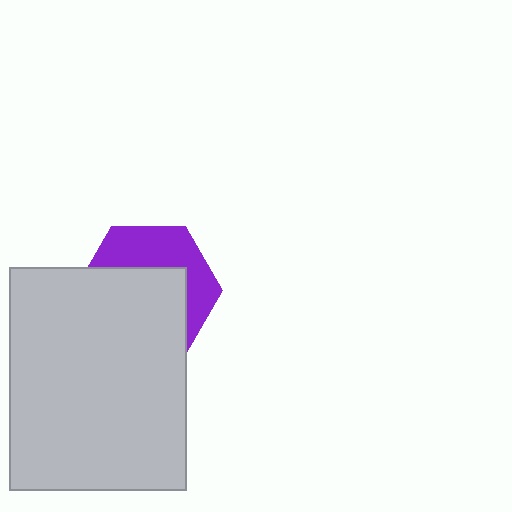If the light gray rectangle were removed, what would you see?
You would see the complete purple hexagon.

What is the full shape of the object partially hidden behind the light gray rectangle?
The partially hidden object is a purple hexagon.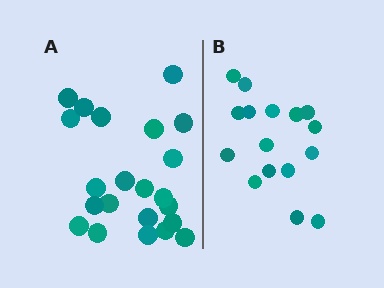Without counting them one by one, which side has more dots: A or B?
Region A (the left region) has more dots.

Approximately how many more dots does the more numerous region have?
Region A has about 6 more dots than region B.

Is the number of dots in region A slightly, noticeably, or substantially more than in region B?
Region A has noticeably more, but not dramatically so. The ratio is roughly 1.4 to 1.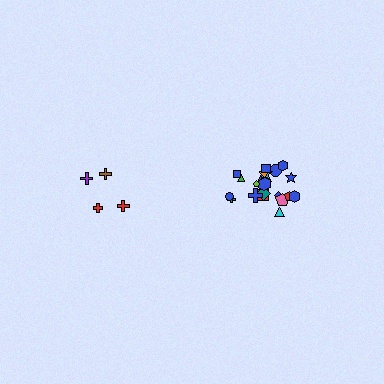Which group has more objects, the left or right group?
The right group.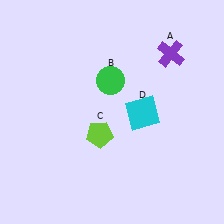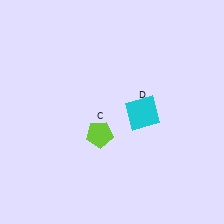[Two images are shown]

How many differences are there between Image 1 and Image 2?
There are 2 differences between the two images.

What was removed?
The purple cross (A), the green circle (B) were removed in Image 2.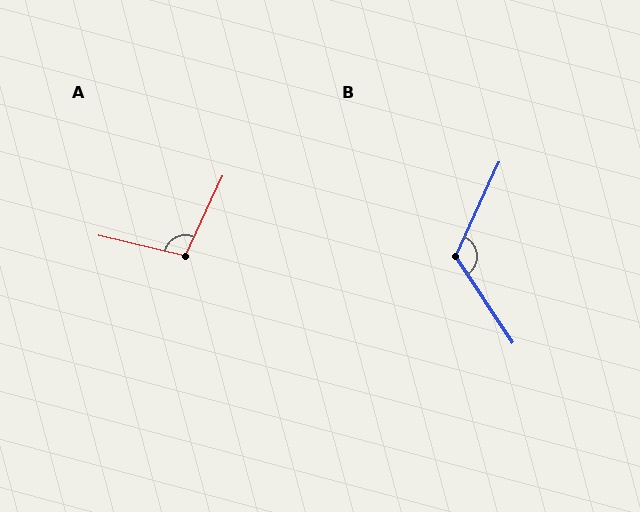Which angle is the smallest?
A, at approximately 102 degrees.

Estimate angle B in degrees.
Approximately 121 degrees.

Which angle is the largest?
B, at approximately 121 degrees.